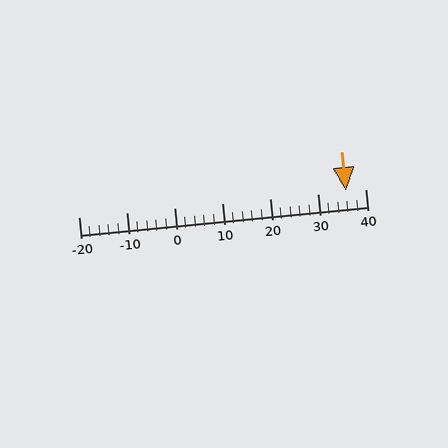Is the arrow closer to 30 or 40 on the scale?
The arrow is closer to 40.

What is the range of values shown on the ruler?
The ruler shows values from -20 to 40.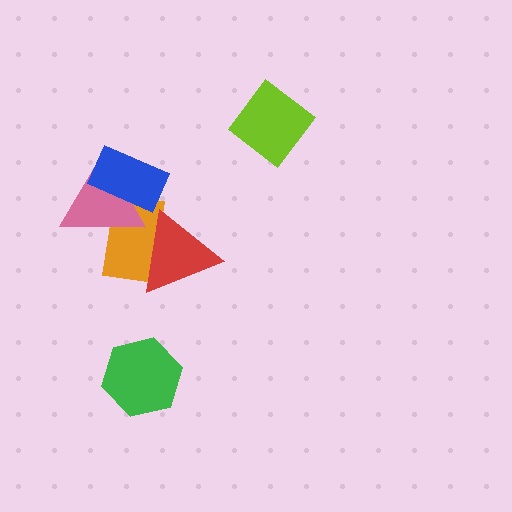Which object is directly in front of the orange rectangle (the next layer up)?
The red triangle is directly in front of the orange rectangle.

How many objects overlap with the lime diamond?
0 objects overlap with the lime diamond.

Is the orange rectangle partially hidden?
Yes, it is partially covered by another shape.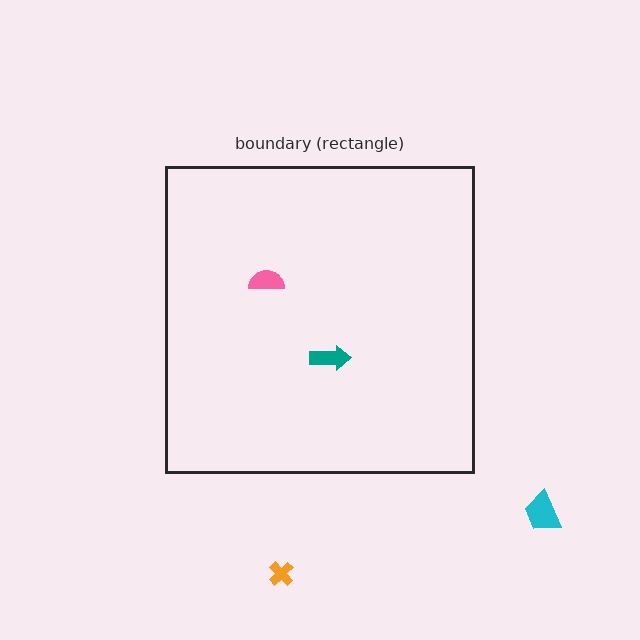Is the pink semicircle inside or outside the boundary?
Inside.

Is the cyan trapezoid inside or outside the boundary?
Outside.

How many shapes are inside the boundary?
2 inside, 2 outside.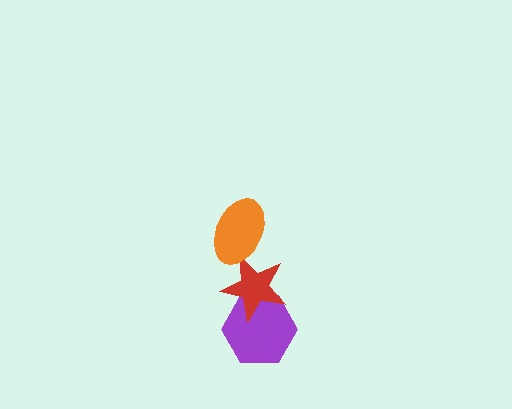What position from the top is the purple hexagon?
The purple hexagon is 3rd from the top.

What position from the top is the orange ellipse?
The orange ellipse is 1st from the top.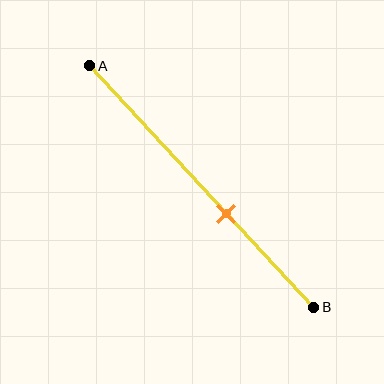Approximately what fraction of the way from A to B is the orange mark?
The orange mark is approximately 60% of the way from A to B.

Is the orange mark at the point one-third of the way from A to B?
No, the mark is at about 60% from A, not at the 33% one-third point.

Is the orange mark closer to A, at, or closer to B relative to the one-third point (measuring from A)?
The orange mark is closer to point B than the one-third point of segment AB.